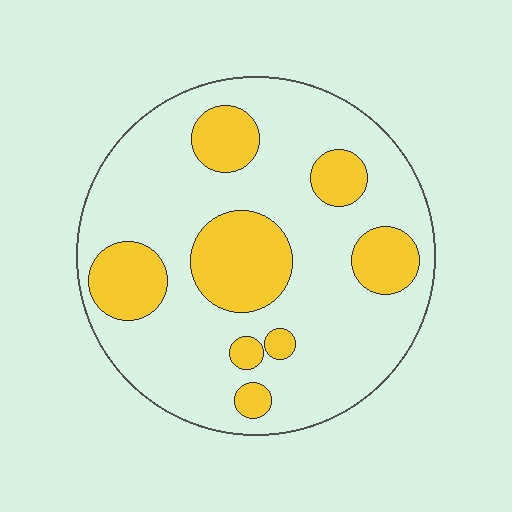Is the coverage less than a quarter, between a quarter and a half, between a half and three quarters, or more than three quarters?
Between a quarter and a half.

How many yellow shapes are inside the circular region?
8.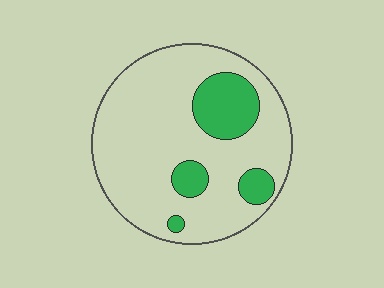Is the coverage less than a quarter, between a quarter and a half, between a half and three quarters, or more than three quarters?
Less than a quarter.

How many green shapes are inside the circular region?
4.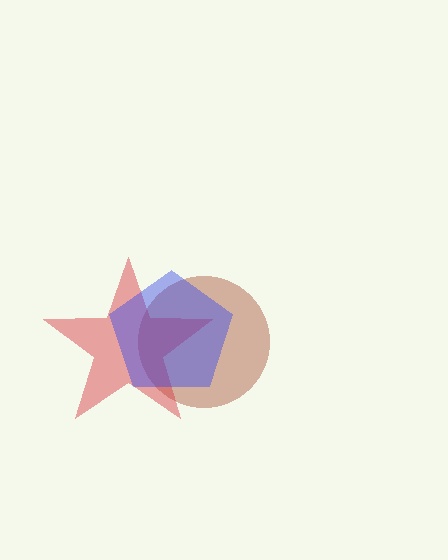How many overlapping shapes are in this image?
There are 3 overlapping shapes in the image.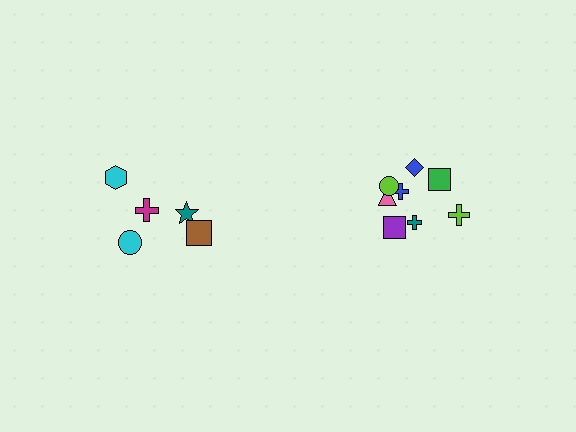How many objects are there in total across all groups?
There are 13 objects.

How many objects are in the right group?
There are 8 objects.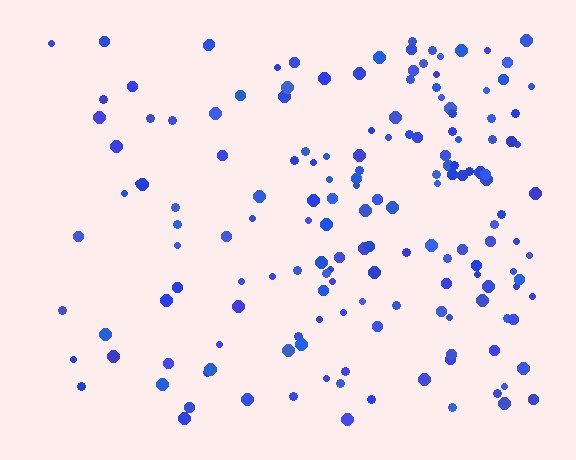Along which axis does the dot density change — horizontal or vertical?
Horizontal.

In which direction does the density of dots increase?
From left to right, with the right side densest.